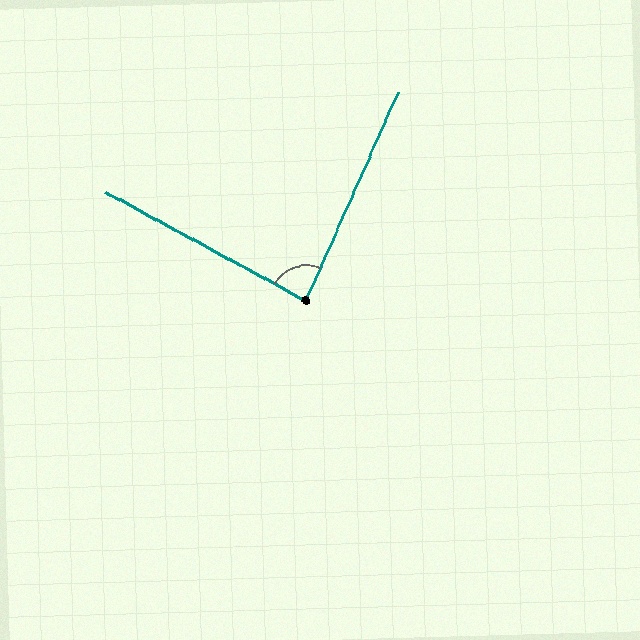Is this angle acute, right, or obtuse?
It is approximately a right angle.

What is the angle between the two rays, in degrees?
Approximately 85 degrees.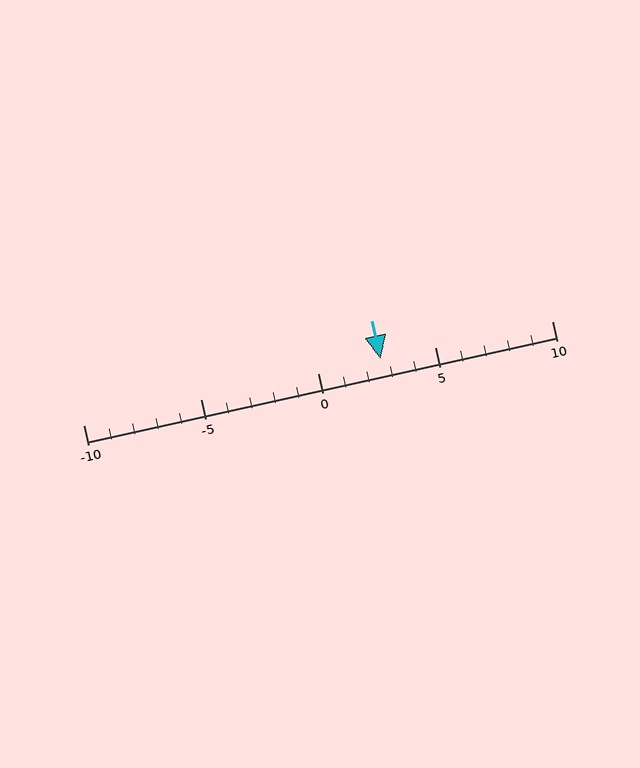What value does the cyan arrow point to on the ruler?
The cyan arrow points to approximately 3.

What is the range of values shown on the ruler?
The ruler shows values from -10 to 10.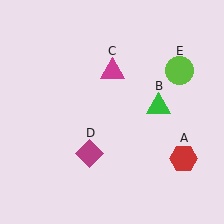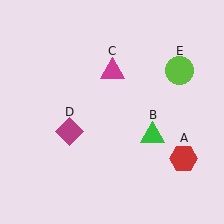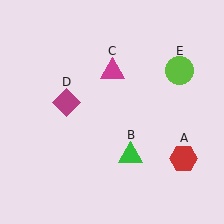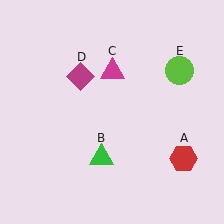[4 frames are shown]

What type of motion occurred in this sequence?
The green triangle (object B), magenta diamond (object D) rotated clockwise around the center of the scene.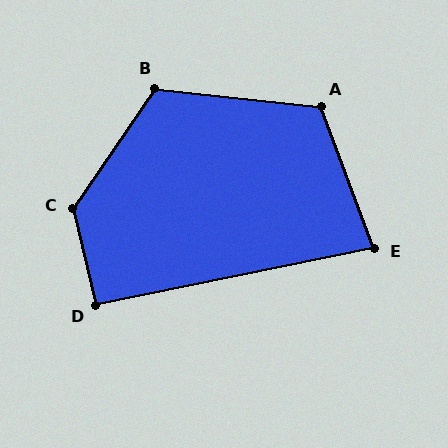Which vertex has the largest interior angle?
C, at approximately 132 degrees.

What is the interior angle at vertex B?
Approximately 118 degrees (obtuse).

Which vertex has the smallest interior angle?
E, at approximately 81 degrees.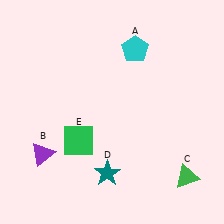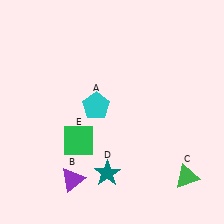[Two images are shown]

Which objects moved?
The objects that moved are: the cyan pentagon (A), the purple triangle (B).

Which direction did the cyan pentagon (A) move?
The cyan pentagon (A) moved down.